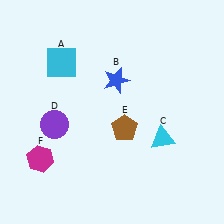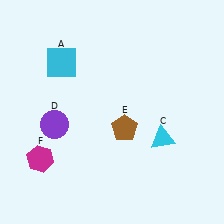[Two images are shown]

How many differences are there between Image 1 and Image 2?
There is 1 difference between the two images.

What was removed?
The blue star (B) was removed in Image 2.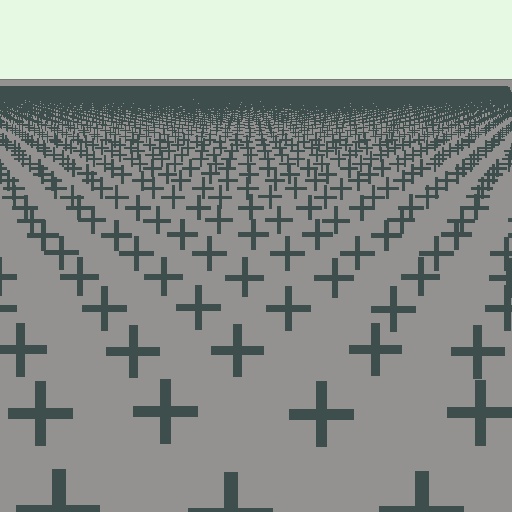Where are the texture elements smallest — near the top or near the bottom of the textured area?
Near the top.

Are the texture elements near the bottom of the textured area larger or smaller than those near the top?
Larger. Near the bottom, elements are closer to the viewer and appear at a bigger on-screen size.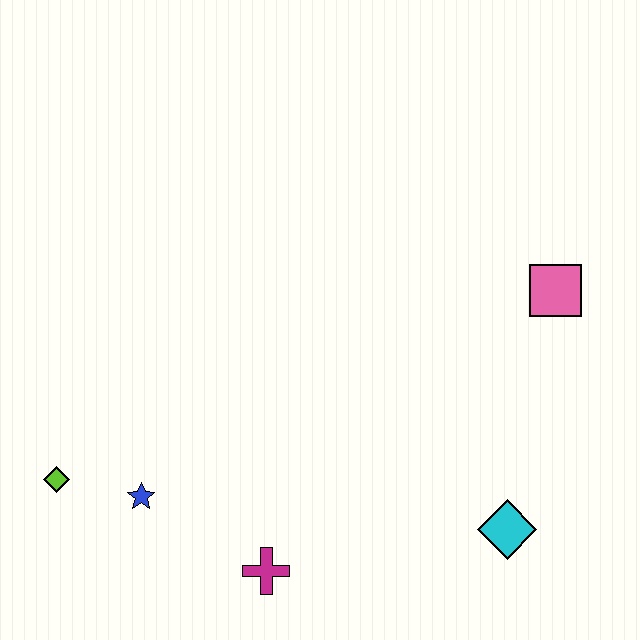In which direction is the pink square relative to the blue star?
The pink square is to the right of the blue star.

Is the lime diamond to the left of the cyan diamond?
Yes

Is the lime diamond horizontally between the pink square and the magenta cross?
No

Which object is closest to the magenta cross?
The blue star is closest to the magenta cross.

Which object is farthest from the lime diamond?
The pink square is farthest from the lime diamond.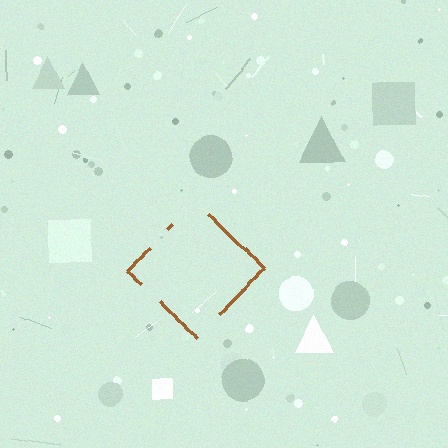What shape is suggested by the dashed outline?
The dashed outline suggests a diamond.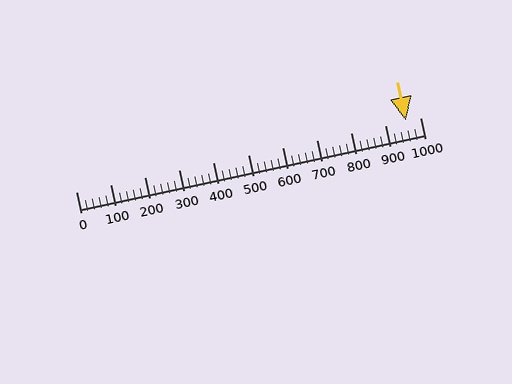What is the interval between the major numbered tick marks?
The major tick marks are spaced 100 units apart.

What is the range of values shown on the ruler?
The ruler shows values from 0 to 1000.